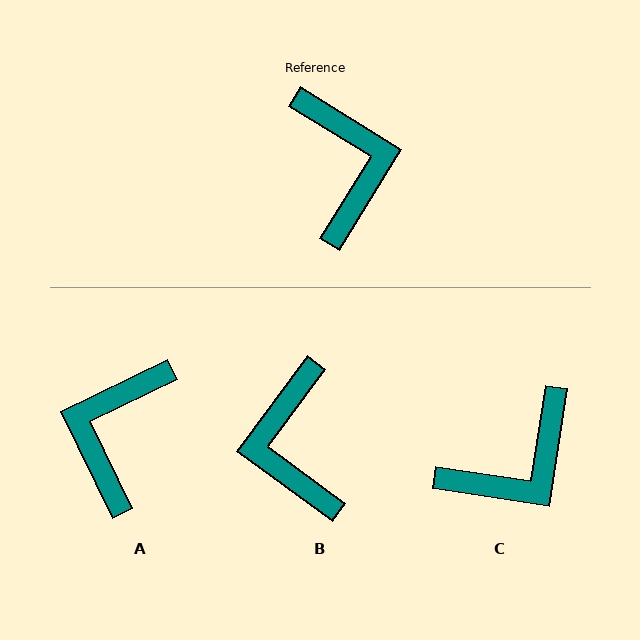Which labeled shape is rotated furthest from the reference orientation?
B, about 175 degrees away.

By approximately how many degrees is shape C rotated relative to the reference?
Approximately 67 degrees clockwise.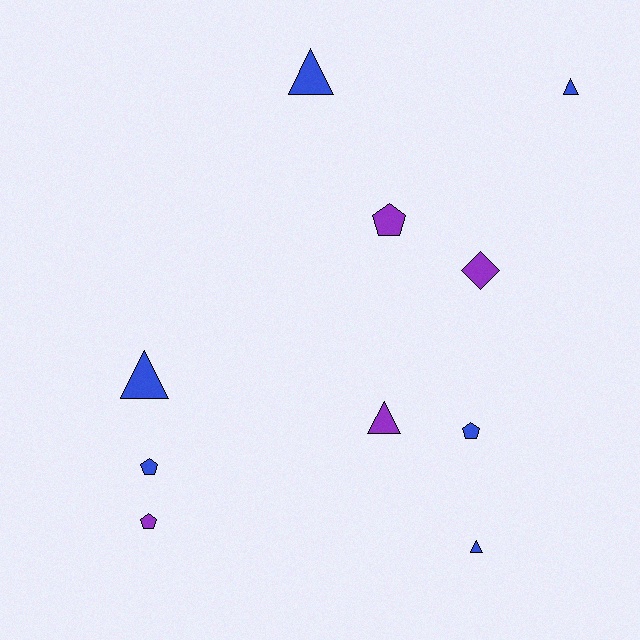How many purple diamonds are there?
There is 1 purple diamond.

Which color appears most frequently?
Blue, with 6 objects.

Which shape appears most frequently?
Triangle, with 5 objects.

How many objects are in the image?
There are 10 objects.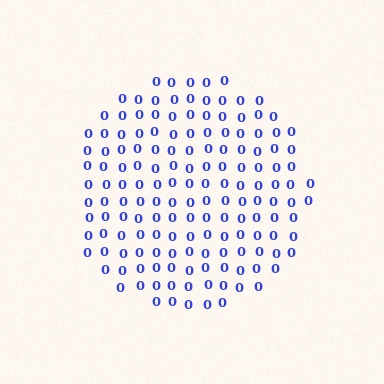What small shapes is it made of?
It is made of small digit 0's.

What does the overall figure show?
The overall figure shows a circle.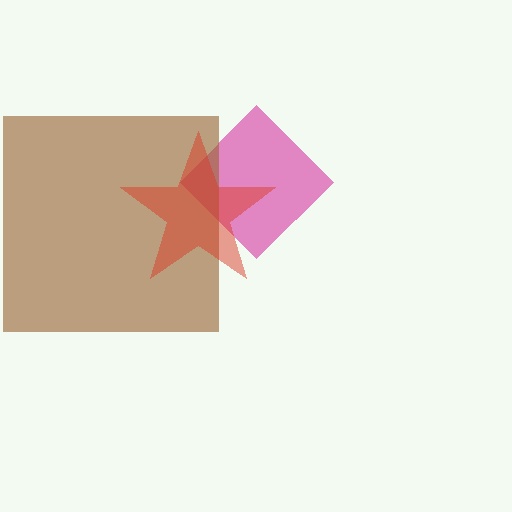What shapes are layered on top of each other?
The layered shapes are: a magenta diamond, a brown square, a red star.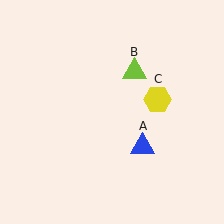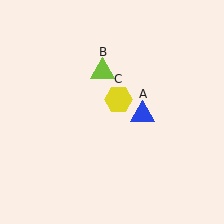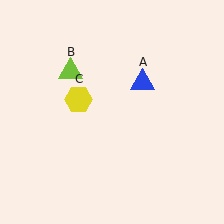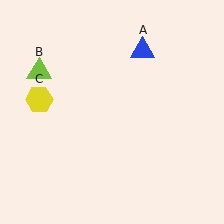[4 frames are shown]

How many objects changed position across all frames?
3 objects changed position: blue triangle (object A), lime triangle (object B), yellow hexagon (object C).